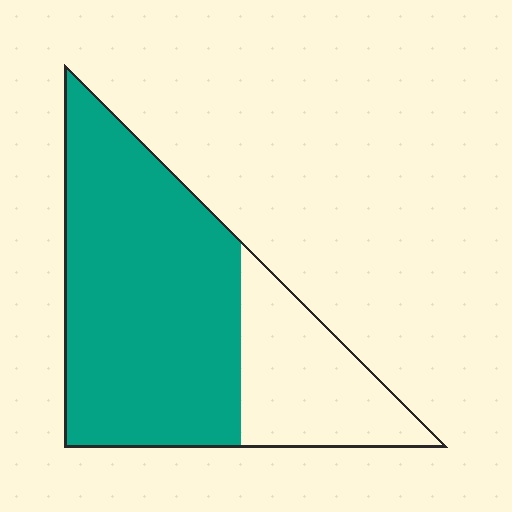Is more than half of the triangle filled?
Yes.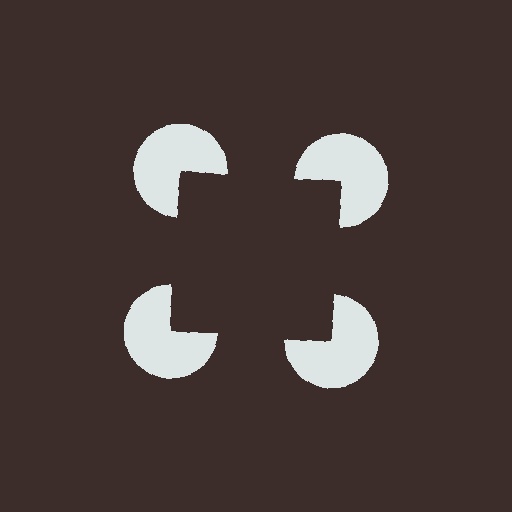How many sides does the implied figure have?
4 sides.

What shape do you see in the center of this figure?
An illusory square — its edges are inferred from the aligned wedge cuts in the pac-man discs, not physically drawn.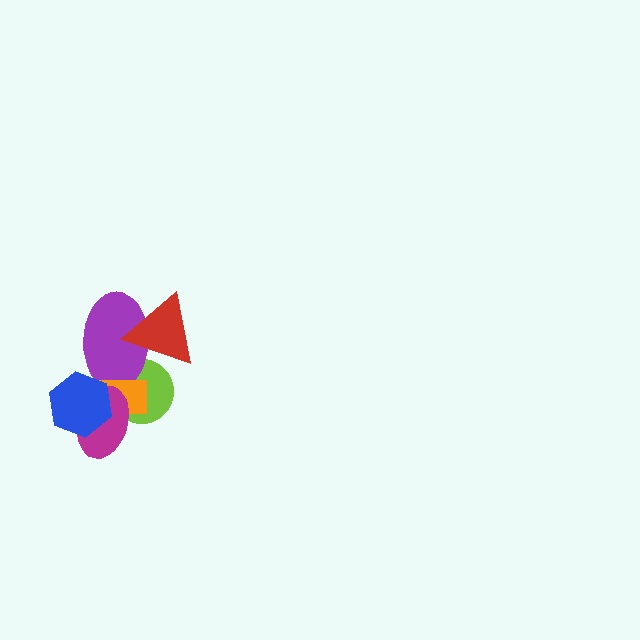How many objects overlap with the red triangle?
2 objects overlap with the red triangle.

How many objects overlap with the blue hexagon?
3 objects overlap with the blue hexagon.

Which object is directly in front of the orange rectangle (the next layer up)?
The magenta ellipse is directly in front of the orange rectangle.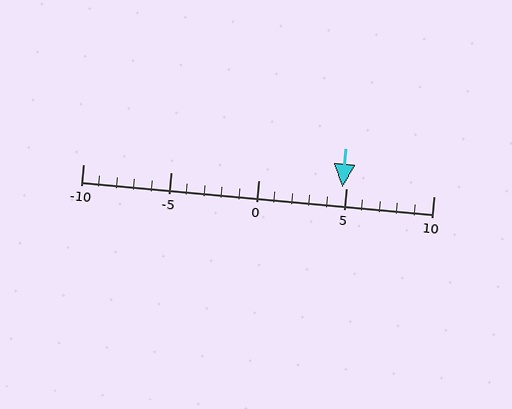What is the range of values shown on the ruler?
The ruler shows values from -10 to 10.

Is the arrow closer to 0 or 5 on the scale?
The arrow is closer to 5.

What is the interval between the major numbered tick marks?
The major tick marks are spaced 5 units apart.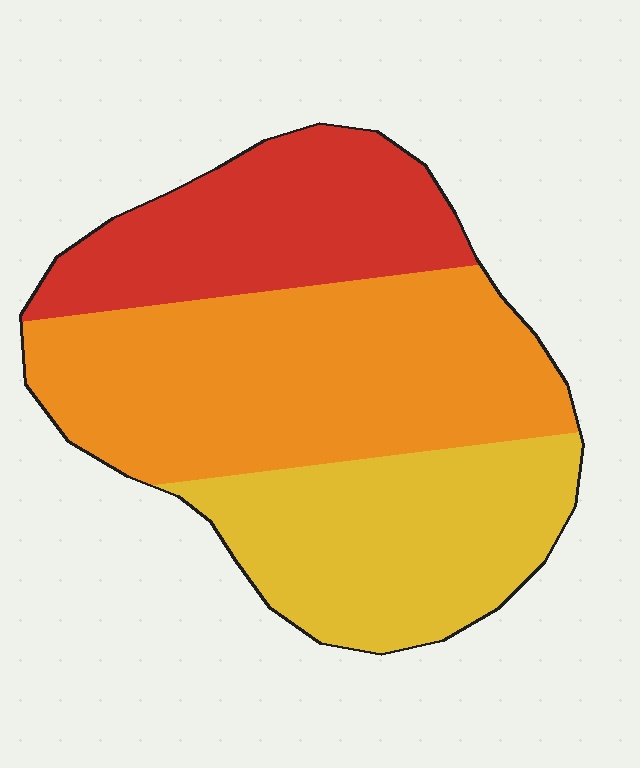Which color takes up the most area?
Orange, at roughly 45%.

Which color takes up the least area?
Red, at roughly 25%.